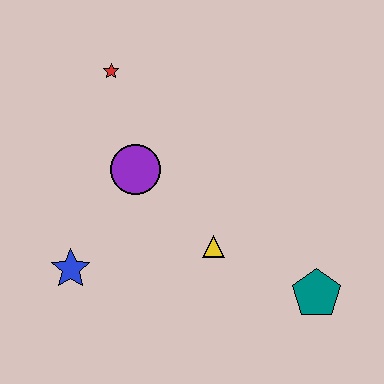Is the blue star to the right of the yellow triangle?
No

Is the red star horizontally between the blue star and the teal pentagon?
Yes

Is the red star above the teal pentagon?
Yes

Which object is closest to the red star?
The purple circle is closest to the red star.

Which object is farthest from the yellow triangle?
The red star is farthest from the yellow triangle.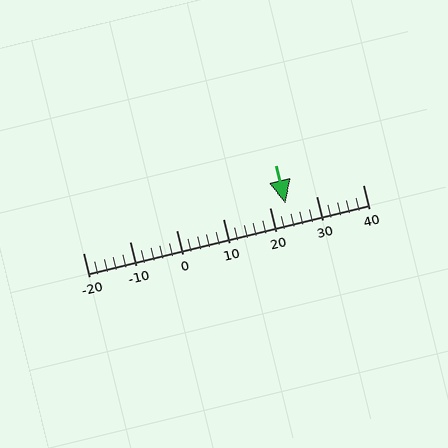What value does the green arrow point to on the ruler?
The green arrow points to approximately 23.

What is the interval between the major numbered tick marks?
The major tick marks are spaced 10 units apart.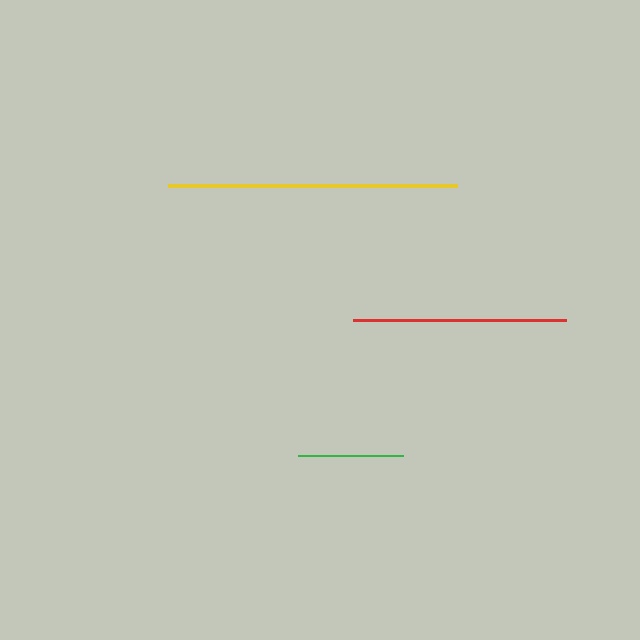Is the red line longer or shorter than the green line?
The red line is longer than the green line.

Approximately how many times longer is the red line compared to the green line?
The red line is approximately 2.0 times the length of the green line.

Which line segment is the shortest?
The green line is the shortest at approximately 104 pixels.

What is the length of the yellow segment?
The yellow segment is approximately 289 pixels long.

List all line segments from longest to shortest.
From longest to shortest: yellow, red, green.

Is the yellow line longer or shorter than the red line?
The yellow line is longer than the red line.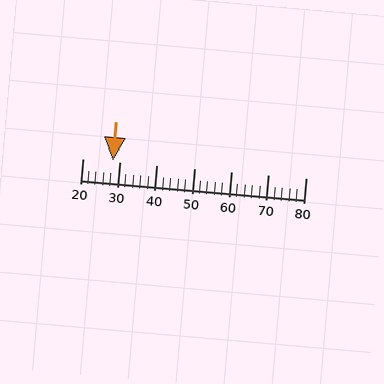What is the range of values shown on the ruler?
The ruler shows values from 20 to 80.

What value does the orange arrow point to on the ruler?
The orange arrow points to approximately 28.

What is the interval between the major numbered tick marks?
The major tick marks are spaced 10 units apart.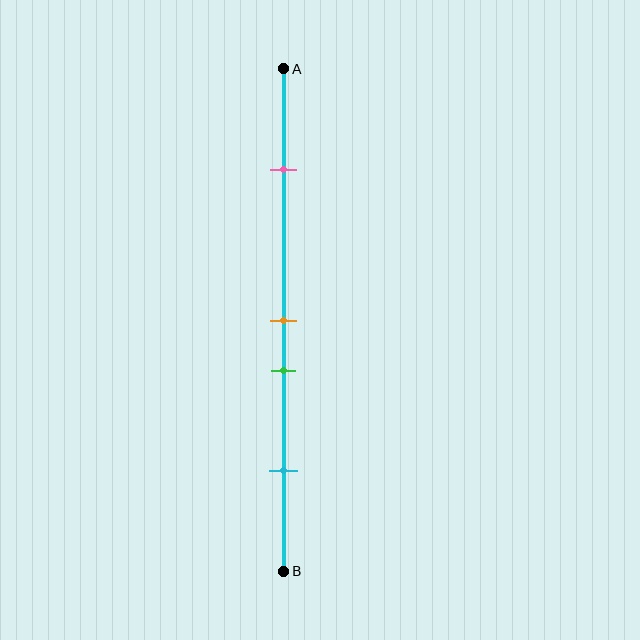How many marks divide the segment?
There are 4 marks dividing the segment.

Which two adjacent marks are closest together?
The orange and green marks are the closest adjacent pair.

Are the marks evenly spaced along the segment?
No, the marks are not evenly spaced.